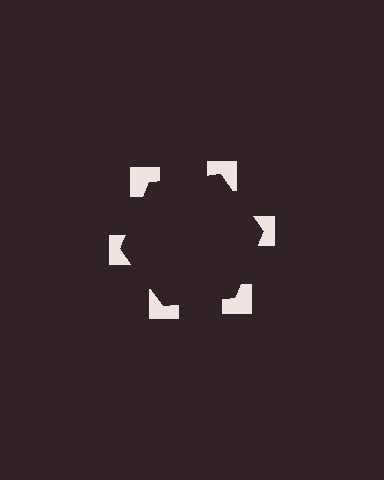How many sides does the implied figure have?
6 sides.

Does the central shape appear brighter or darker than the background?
It typically appears slightly darker than the background, even though no actual brightness change is drawn.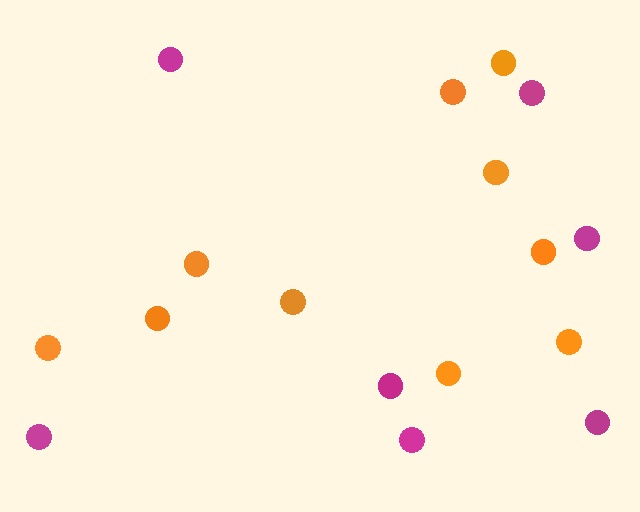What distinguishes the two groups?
There are 2 groups: one group of orange circles (10) and one group of magenta circles (7).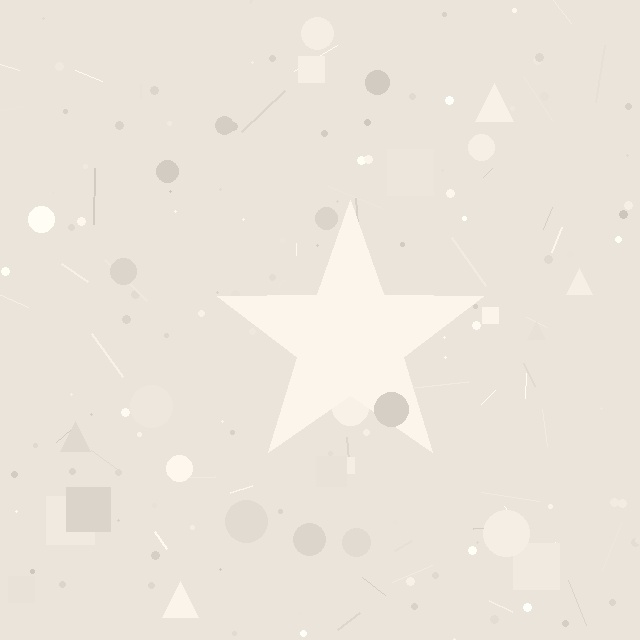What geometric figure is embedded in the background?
A star is embedded in the background.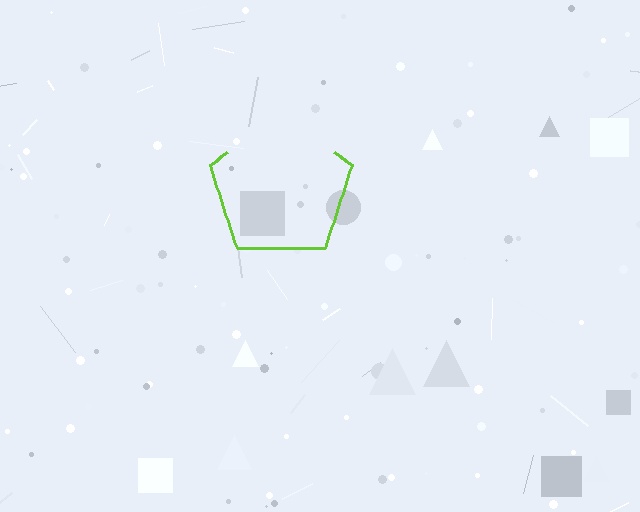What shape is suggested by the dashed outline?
The dashed outline suggests a pentagon.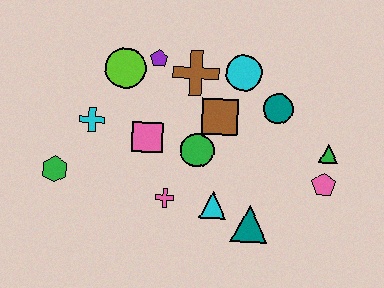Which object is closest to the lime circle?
The purple pentagon is closest to the lime circle.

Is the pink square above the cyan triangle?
Yes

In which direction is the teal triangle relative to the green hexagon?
The teal triangle is to the right of the green hexagon.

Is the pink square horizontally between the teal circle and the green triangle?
No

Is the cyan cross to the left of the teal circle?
Yes